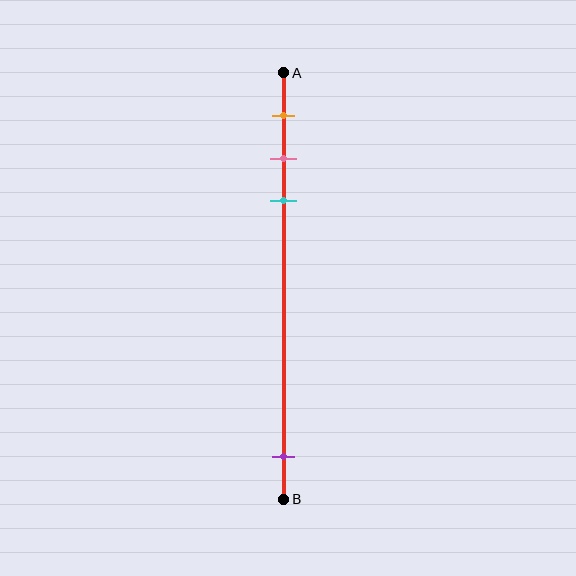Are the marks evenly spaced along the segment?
No, the marks are not evenly spaced.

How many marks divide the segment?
There are 4 marks dividing the segment.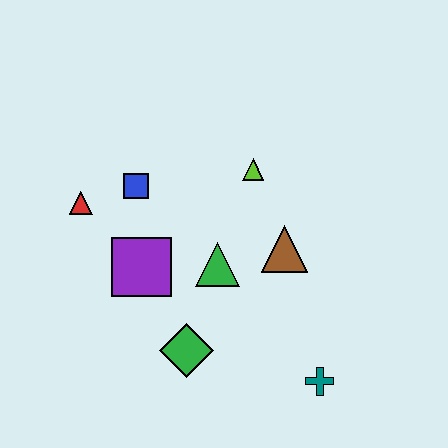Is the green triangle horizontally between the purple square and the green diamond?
No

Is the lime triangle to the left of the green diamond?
No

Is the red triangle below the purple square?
No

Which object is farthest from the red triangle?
The teal cross is farthest from the red triangle.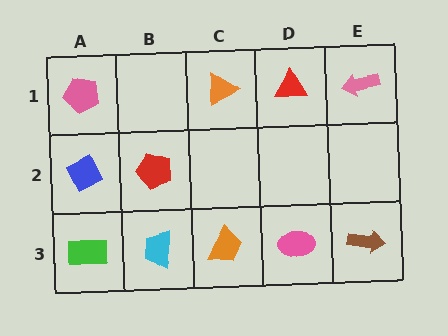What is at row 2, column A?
A blue diamond.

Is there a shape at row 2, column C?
No, that cell is empty.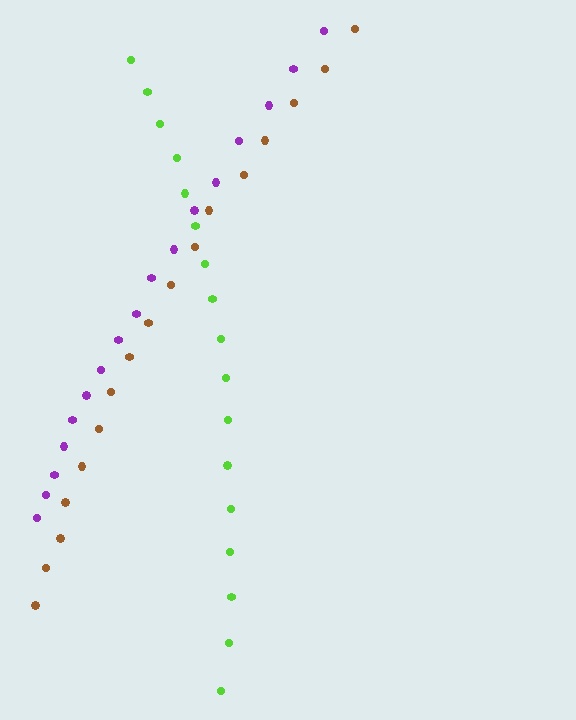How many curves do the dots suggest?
There are 3 distinct paths.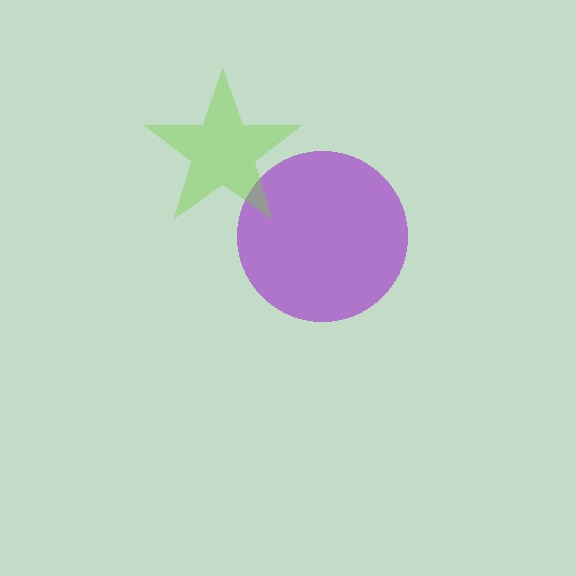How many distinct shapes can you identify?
There are 2 distinct shapes: a purple circle, a lime star.